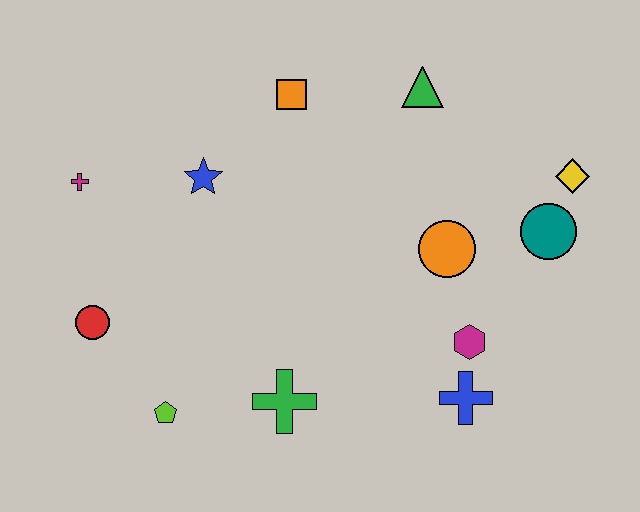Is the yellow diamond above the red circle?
Yes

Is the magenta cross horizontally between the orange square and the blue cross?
No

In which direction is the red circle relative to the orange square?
The red circle is below the orange square.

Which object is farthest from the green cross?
The yellow diamond is farthest from the green cross.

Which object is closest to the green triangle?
The orange square is closest to the green triangle.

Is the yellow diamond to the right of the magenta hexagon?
Yes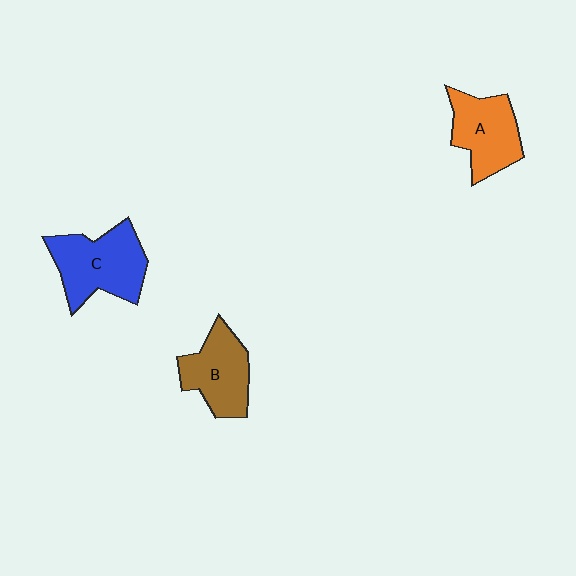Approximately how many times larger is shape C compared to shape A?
Approximately 1.2 times.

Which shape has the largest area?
Shape C (blue).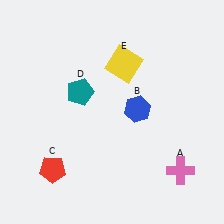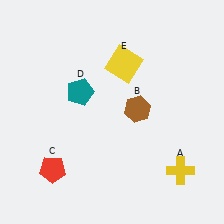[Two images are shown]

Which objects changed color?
A changed from pink to yellow. B changed from blue to brown.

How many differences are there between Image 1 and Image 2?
There are 2 differences between the two images.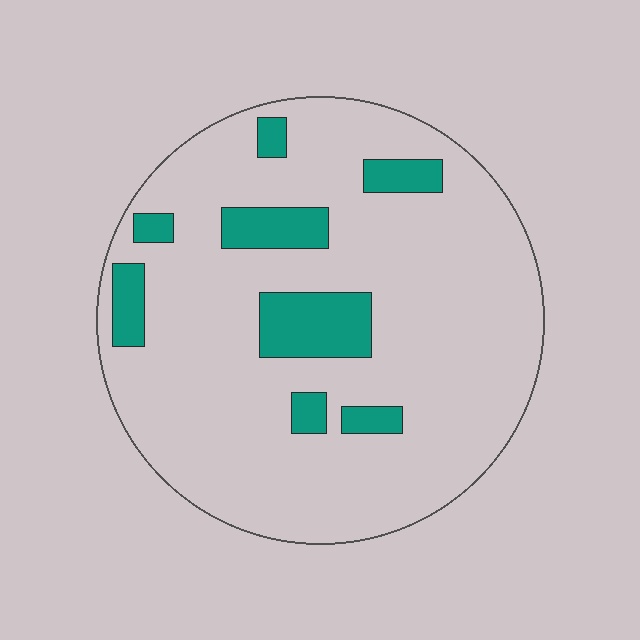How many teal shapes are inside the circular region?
8.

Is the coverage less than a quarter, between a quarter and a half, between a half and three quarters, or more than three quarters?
Less than a quarter.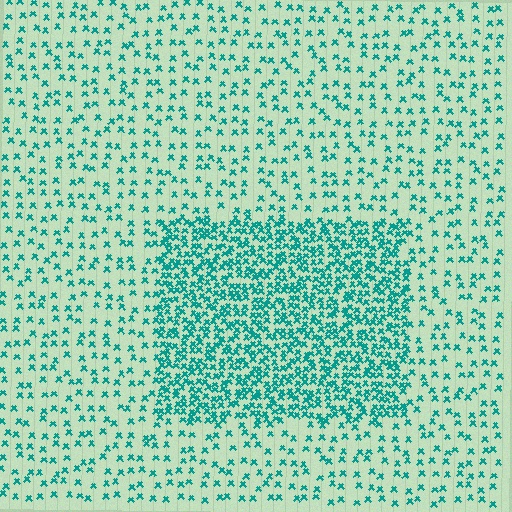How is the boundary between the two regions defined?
The boundary is defined by a change in element density (approximately 2.8x ratio). All elements are the same color, size, and shape.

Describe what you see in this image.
The image contains small teal elements arranged at two different densities. A rectangle-shaped region is visible where the elements are more densely packed than the surrounding area.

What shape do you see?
I see a rectangle.